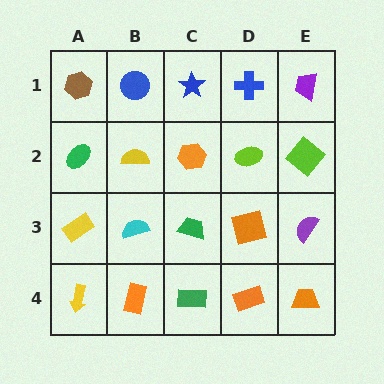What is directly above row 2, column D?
A blue cross.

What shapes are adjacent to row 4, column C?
A green trapezoid (row 3, column C), an orange rectangle (row 4, column B), an orange rectangle (row 4, column D).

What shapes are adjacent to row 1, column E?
A lime diamond (row 2, column E), a blue cross (row 1, column D).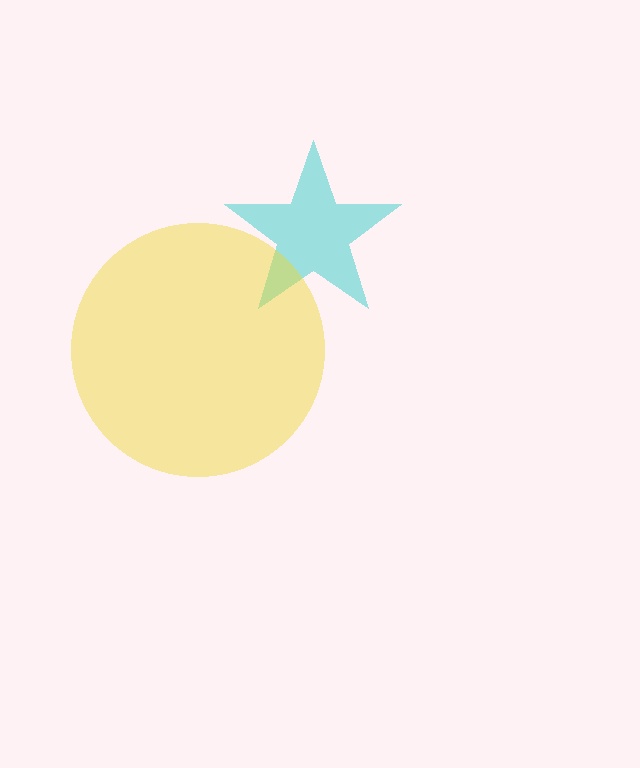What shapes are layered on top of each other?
The layered shapes are: a cyan star, a yellow circle.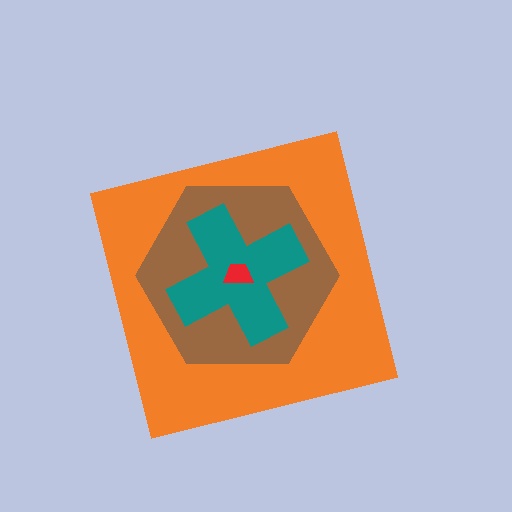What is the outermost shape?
The orange square.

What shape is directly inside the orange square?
The brown hexagon.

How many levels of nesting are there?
4.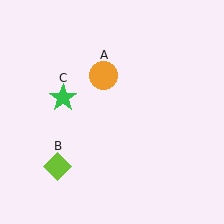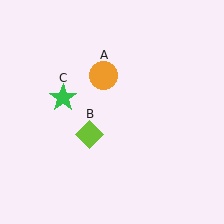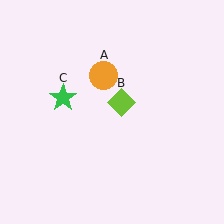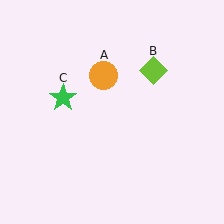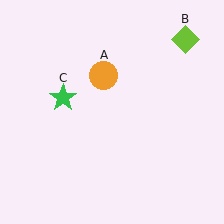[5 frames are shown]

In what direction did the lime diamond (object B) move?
The lime diamond (object B) moved up and to the right.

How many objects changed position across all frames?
1 object changed position: lime diamond (object B).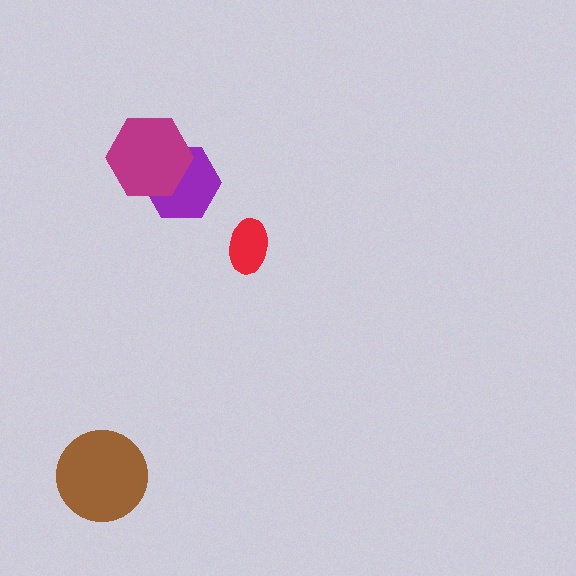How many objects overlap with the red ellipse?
0 objects overlap with the red ellipse.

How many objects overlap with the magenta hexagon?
1 object overlaps with the magenta hexagon.